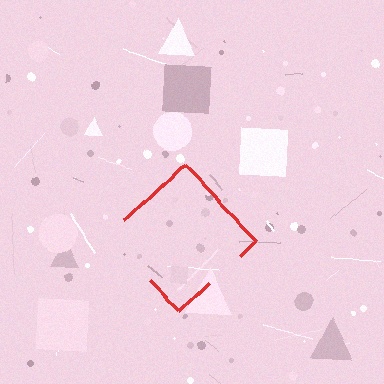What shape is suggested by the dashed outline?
The dashed outline suggests a diamond.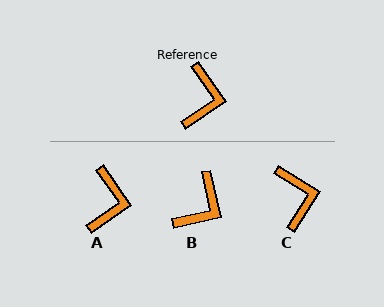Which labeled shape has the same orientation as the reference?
A.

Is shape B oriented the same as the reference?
No, it is off by about 23 degrees.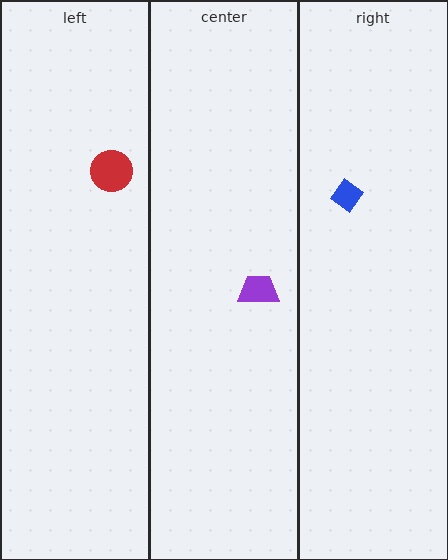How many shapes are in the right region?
1.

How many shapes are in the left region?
1.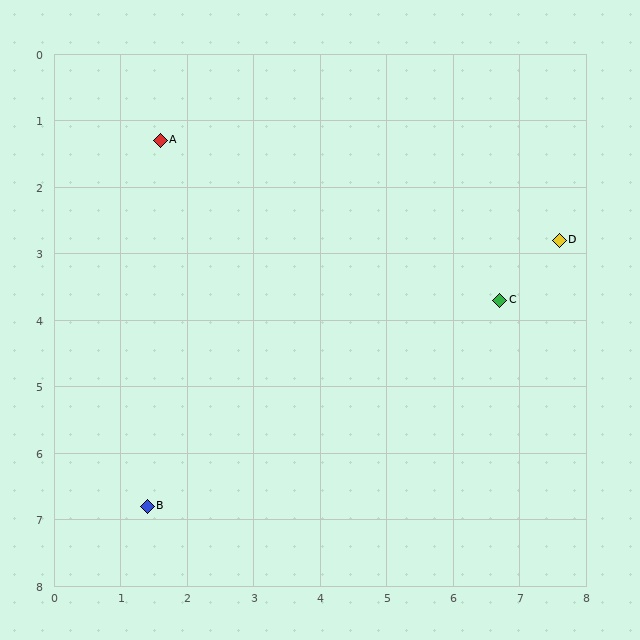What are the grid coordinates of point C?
Point C is at approximately (6.7, 3.7).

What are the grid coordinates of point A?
Point A is at approximately (1.6, 1.3).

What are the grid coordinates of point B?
Point B is at approximately (1.4, 6.8).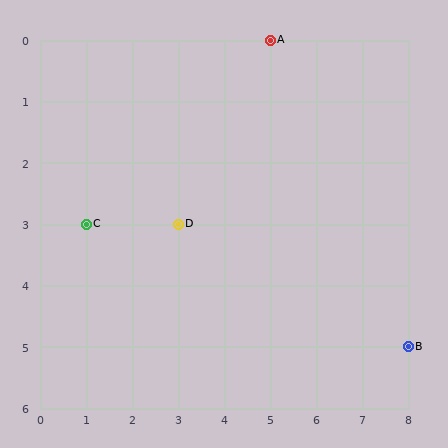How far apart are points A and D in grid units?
Points A and D are 2 columns and 3 rows apart (about 3.6 grid units diagonally).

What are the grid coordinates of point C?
Point C is at grid coordinates (1, 3).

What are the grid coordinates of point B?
Point B is at grid coordinates (8, 5).